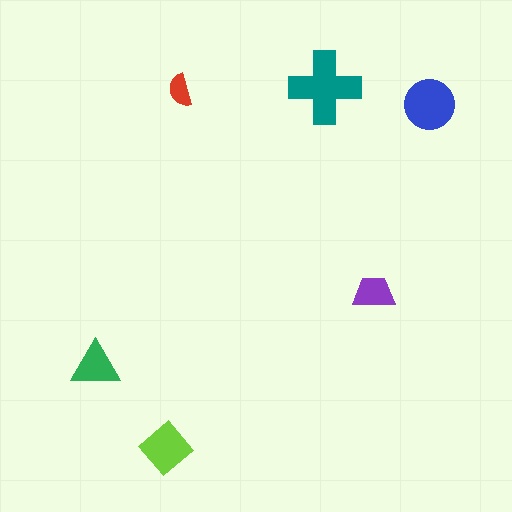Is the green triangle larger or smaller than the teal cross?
Smaller.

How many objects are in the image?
There are 6 objects in the image.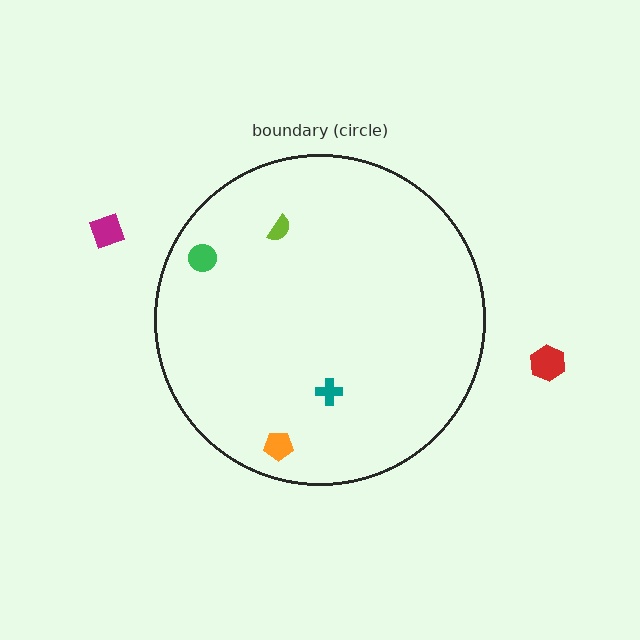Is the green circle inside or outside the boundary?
Inside.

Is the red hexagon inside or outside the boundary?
Outside.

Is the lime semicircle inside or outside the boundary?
Inside.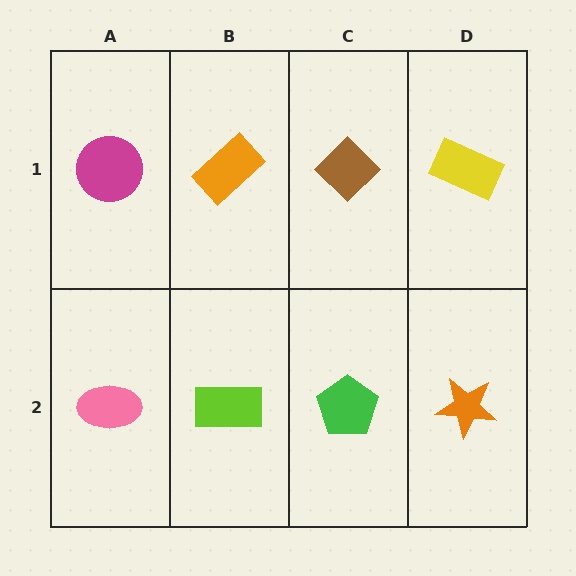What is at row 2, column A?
A pink ellipse.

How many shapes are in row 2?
4 shapes.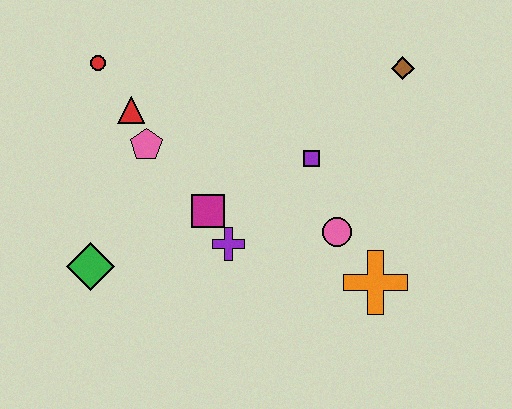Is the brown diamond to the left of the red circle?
No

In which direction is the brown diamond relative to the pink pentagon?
The brown diamond is to the right of the pink pentagon.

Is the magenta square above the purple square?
No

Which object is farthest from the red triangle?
The orange cross is farthest from the red triangle.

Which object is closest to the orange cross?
The pink circle is closest to the orange cross.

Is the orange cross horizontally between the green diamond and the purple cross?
No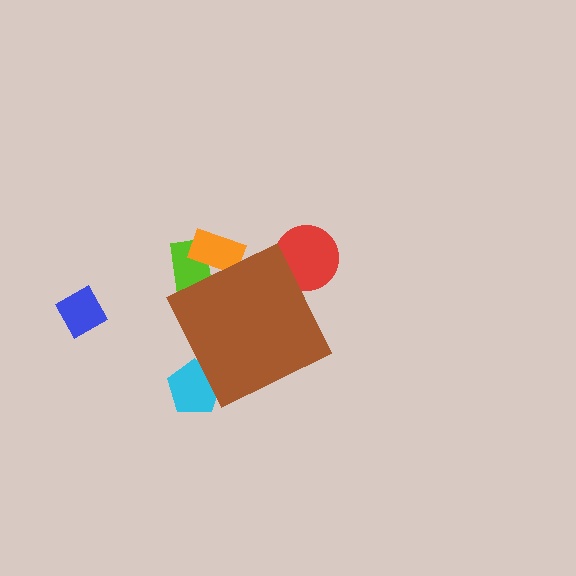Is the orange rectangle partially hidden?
Yes, the orange rectangle is partially hidden behind the brown diamond.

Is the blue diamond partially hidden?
No, the blue diamond is fully visible.